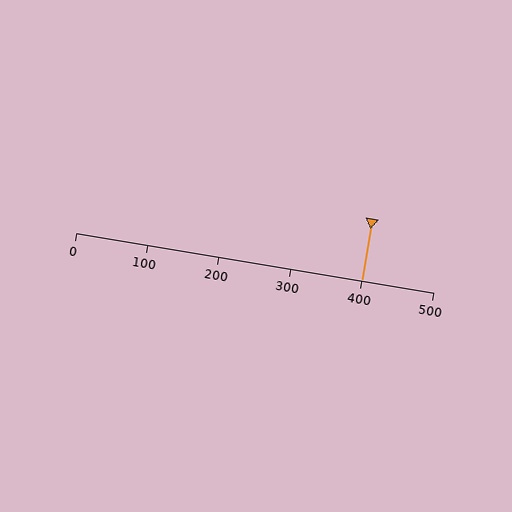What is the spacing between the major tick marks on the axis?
The major ticks are spaced 100 apart.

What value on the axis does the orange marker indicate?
The marker indicates approximately 400.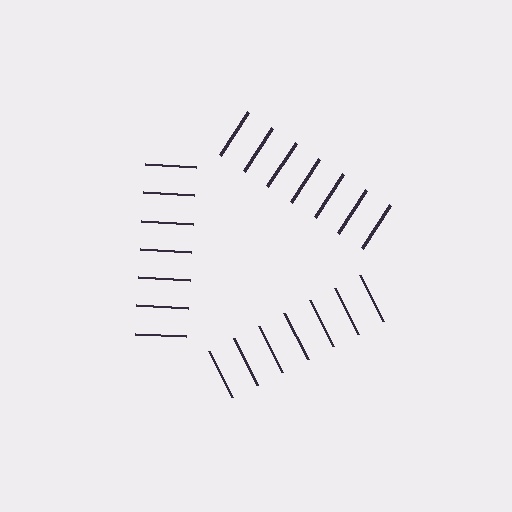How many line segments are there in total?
21 — 7 along each of the 3 edges.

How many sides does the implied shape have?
3 sides — the line-ends trace a triangle.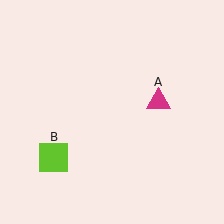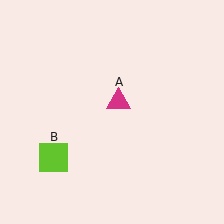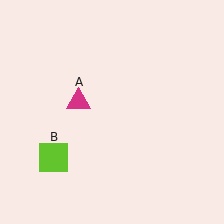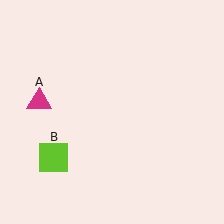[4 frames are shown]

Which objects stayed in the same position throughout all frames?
Lime square (object B) remained stationary.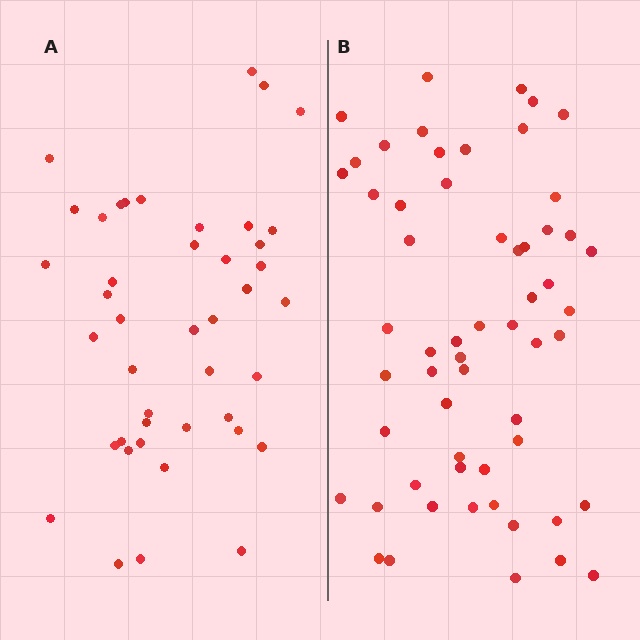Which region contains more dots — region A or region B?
Region B (the right region) has more dots.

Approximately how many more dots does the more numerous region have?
Region B has approximately 15 more dots than region A.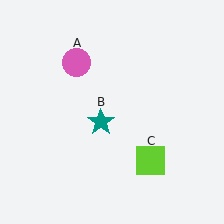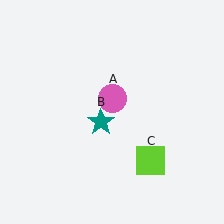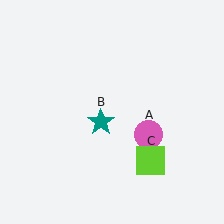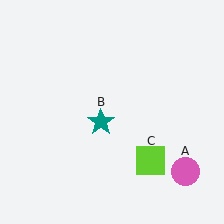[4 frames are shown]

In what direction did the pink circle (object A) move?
The pink circle (object A) moved down and to the right.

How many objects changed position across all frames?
1 object changed position: pink circle (object A).